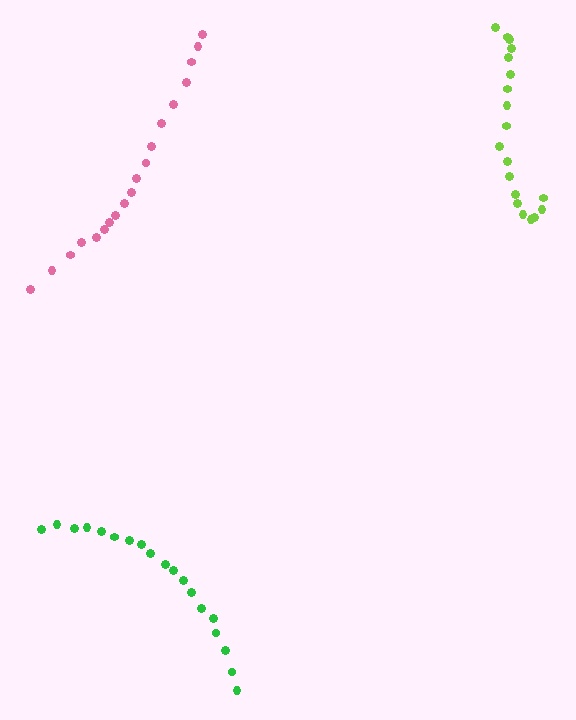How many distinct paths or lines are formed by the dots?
There are 3 distinct paths.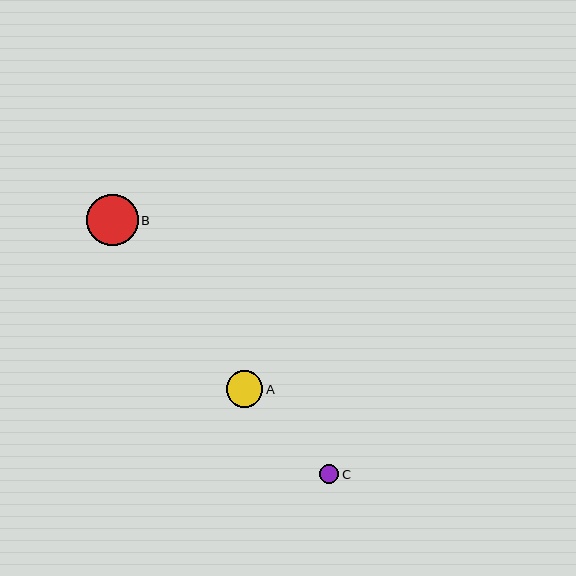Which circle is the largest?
Circle B is the largest with a size of approximately 52 pixels.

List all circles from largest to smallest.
From largest to smallest: B, A, C.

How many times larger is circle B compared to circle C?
Circle B is approximately 2.7 times the size of circle C.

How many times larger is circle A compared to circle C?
Circle A is approximately 1.9 times the size of circle C.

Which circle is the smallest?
Circle C is the smallest with a size of approximately 19 pixels.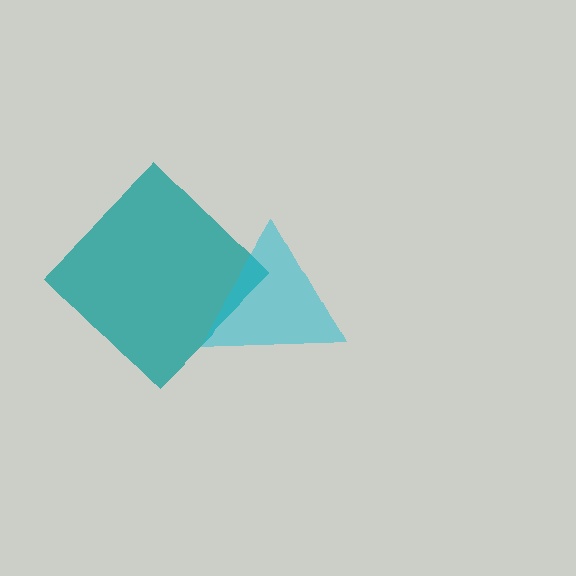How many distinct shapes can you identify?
There are 2 distinct shapes: a teal diamond, a cyan triangle.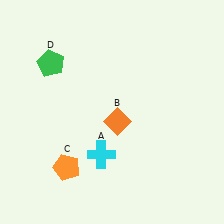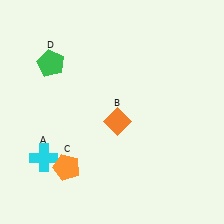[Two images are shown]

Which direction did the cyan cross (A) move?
The cyan cross (A) moved left.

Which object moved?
The cyan cross (A) moved left.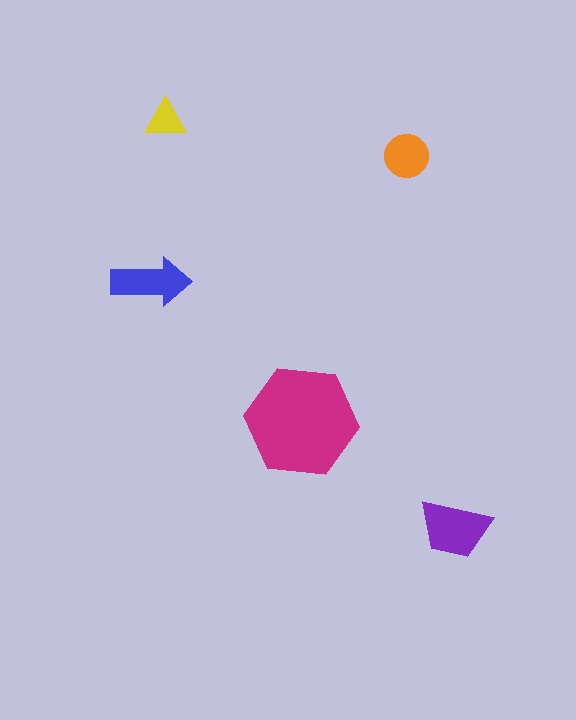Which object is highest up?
The yellow triangle is topmost.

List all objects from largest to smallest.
The magenta hexagon, the purple trapezoid, the blue arrow, the orange circle, the yellow triangle.